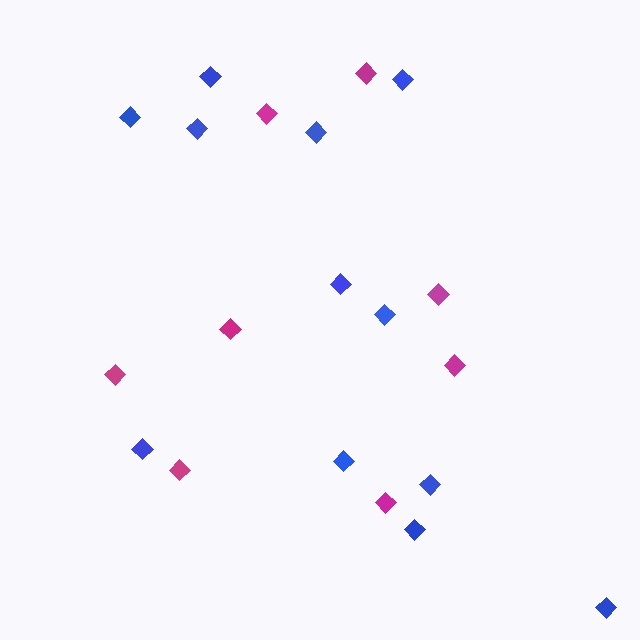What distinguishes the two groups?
There are 2 groups: one group of magenta diamonds (8) and one group of blue diamonds (12).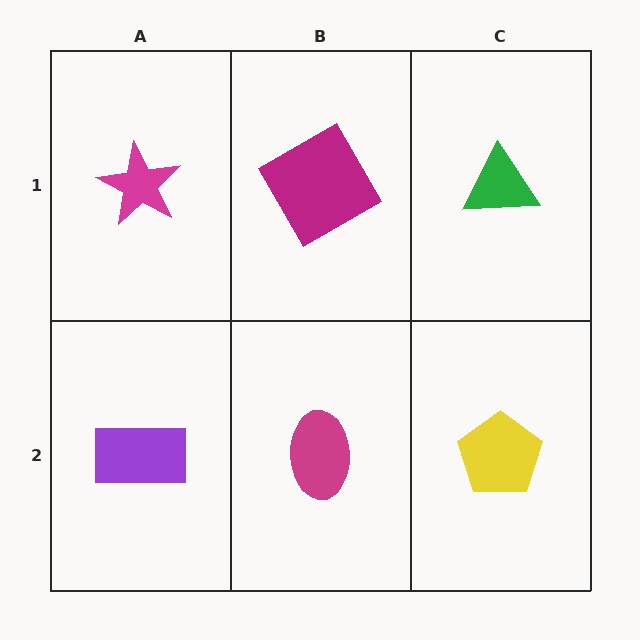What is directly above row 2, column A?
A magenta star.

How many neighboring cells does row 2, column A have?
2.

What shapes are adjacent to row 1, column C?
A yellow pentagon (row 2, column C), a magenta square (row 1, column B).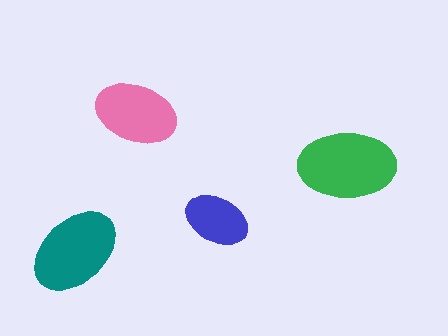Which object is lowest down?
The teal ellipse is bottommost.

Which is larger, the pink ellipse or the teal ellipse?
The teal one.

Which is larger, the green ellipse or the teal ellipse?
The green one.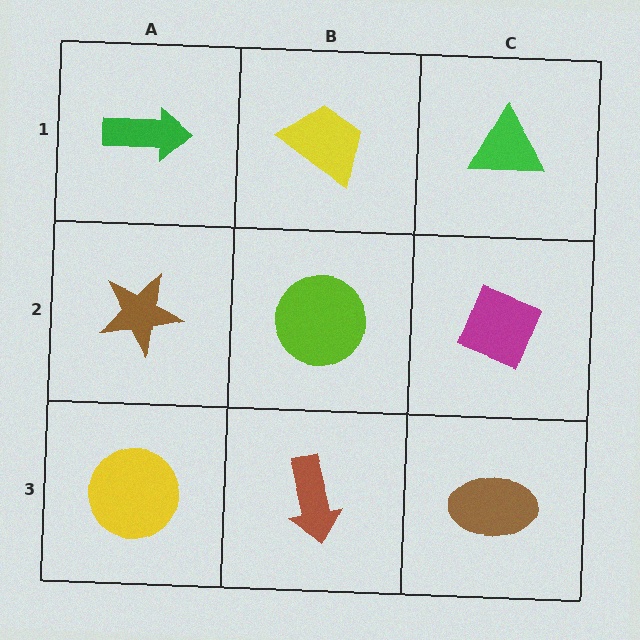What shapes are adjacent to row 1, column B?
A lime circle (row 2, column B), a green arrow (row 1, column A), a green triangle (row 1, column C).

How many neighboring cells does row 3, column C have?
2.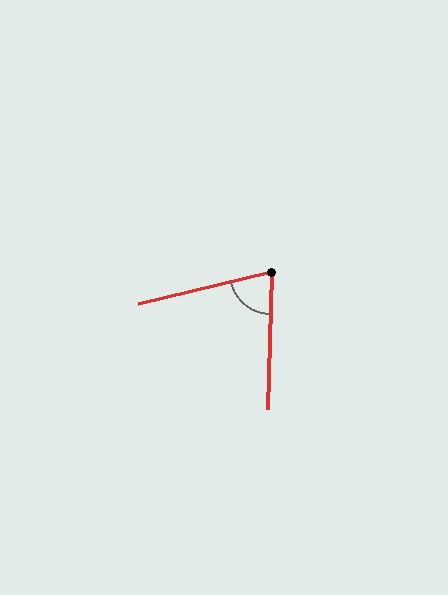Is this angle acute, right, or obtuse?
It is acute.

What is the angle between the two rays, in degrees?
Approximately 75 degrees.